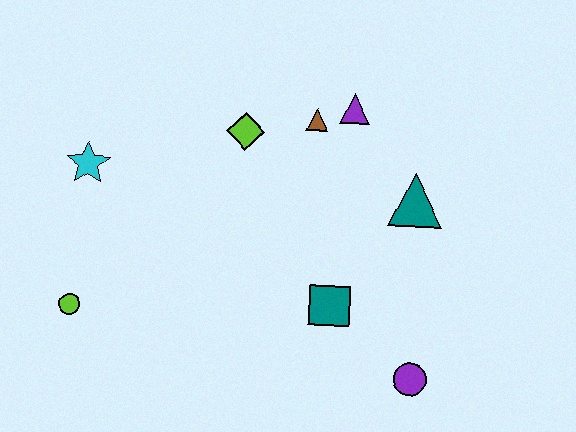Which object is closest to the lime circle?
The cyan star is closest to the lime circle.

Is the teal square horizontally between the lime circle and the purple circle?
Yes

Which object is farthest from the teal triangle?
The lime circle is farthest from the teal triangle.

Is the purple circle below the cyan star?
Yes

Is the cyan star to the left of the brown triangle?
Yes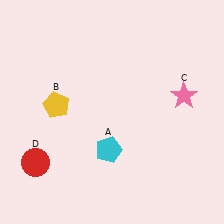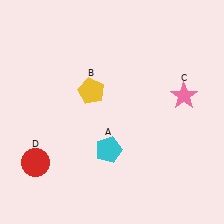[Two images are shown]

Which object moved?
The yellow pentagon (B) moved right.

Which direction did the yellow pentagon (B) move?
The yellow pentagon (B) moved right.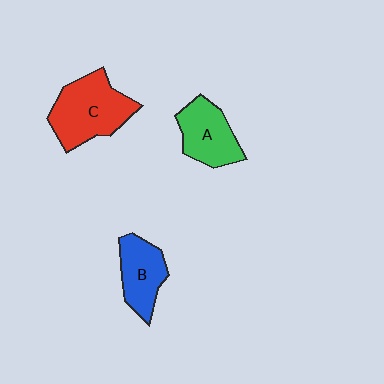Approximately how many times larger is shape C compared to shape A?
Approximately 1.4 times.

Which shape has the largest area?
Shape C (red).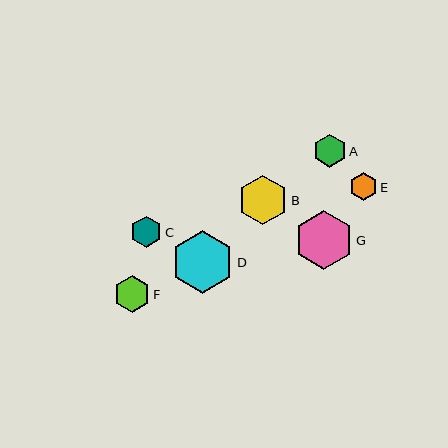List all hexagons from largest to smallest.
From largest to smallest: D, G, B, F, A, C, E.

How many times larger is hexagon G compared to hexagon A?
Hexagon G is approximately 1.8 times the size of hexagon A.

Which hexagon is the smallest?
Hexagon E is the smallest with a size of approximately 27 pixels.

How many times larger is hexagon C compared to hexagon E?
Hexagon C is approximately 1.1 times the size of hexagon E.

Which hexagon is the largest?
Hexagon D is the largest with a size of approximately 63 pixels.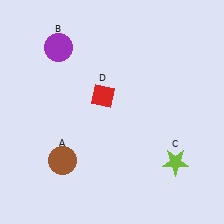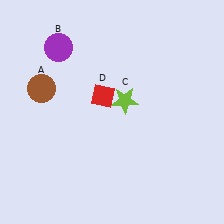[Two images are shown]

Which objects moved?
The objects that moved are: the brown circle (A), the lime star (C).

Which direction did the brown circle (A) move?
The brown circle (A) moved up.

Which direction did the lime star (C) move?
The lime star (C) moved up.